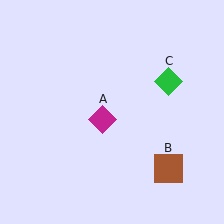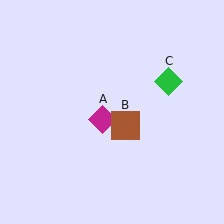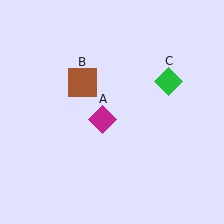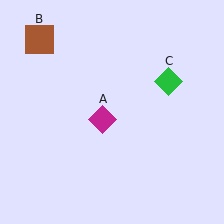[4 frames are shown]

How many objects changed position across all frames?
1 object changed position: brown square (object B).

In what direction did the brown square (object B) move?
The brown square (object B) moved up and to the left.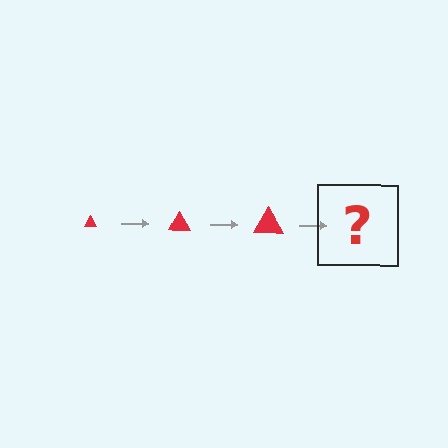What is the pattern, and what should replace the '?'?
The pattern is that the triangle gets progressively larger each step. The '?' should be a red triangle, larger than the previous one.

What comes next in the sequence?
The next element should be a red triangle, larger than the previous one.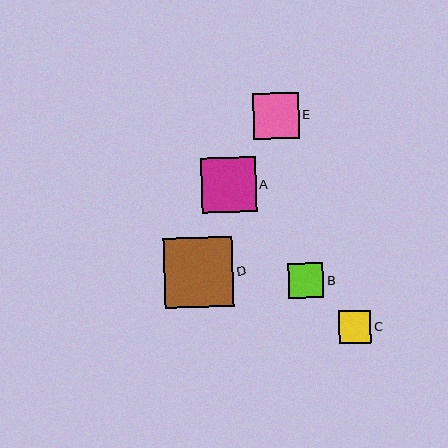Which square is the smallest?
Square C is the smallest with a size of approximately 32 pixels.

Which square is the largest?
Square D is the largest with a size of approximately 69 pixels.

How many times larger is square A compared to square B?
Square A is approximately 1.6 times the size of square B.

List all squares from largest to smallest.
From largest to smallest: D, A, E, B, C.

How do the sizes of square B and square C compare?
Square B and square C are approximately the same size.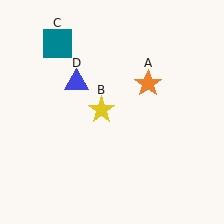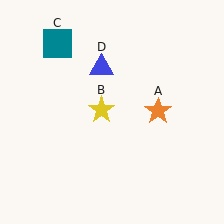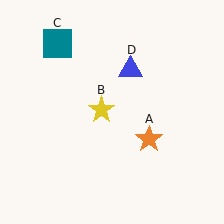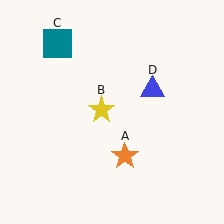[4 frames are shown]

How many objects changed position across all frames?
2 objects changed position: orange star (object A), blue triangle (object D).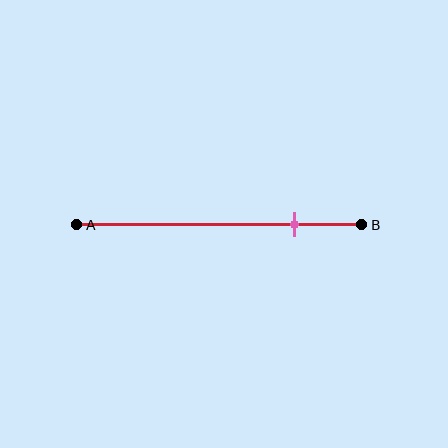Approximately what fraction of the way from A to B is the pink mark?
The pink mark is approximately 75% of the way from A to B.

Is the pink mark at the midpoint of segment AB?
No, the mark is at about 75% from A, not at the 50% midpoint.